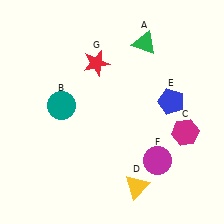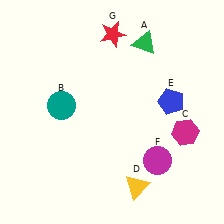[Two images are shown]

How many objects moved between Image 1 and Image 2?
1 object moved between the two images.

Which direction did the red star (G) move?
The red star (G) moved up.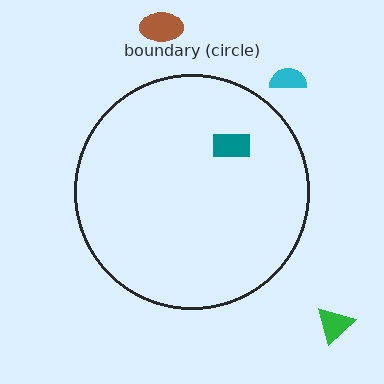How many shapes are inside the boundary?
1 inside, 3 outside.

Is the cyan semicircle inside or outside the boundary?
Outside.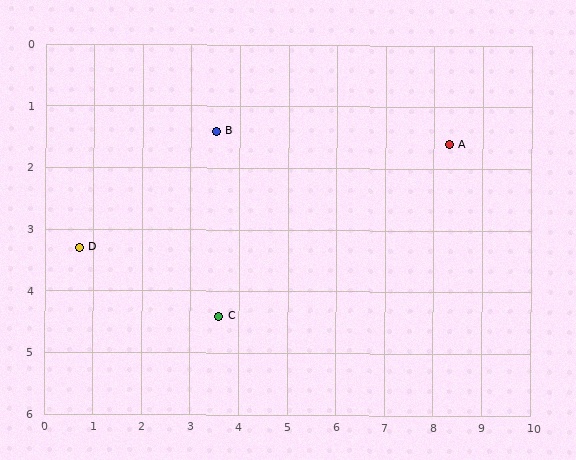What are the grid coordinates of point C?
Point C is at approximately (3.6, 4.4).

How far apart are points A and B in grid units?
Points A and B are about 4.8 grid units apart.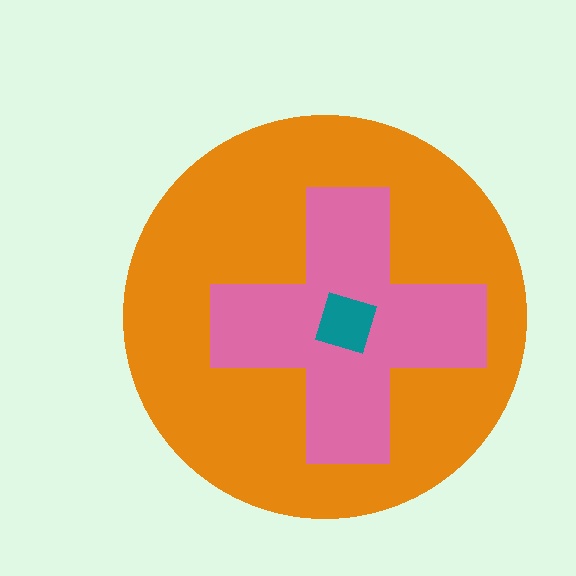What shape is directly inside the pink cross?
The teal diamond.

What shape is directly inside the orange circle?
The pink cross.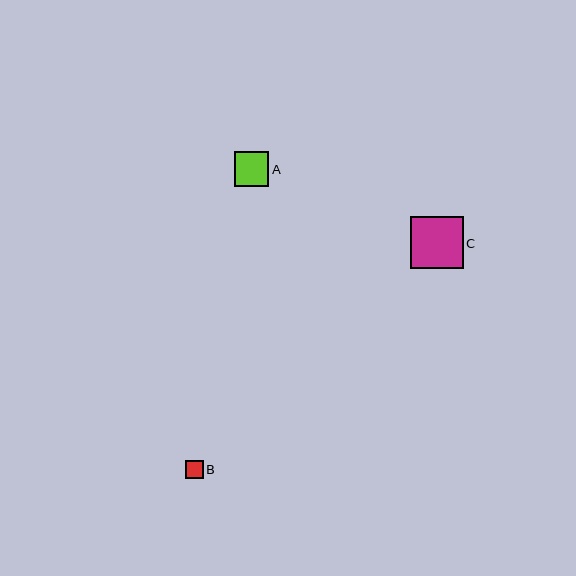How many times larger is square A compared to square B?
Square A is approximately 2.0 times the size of square B.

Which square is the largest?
Square C is the largest with a size of approximately 52 pixels.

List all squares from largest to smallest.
From largest to smallest: C, A, B.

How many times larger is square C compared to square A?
Square C is approximately 1.5 times the size of square A.